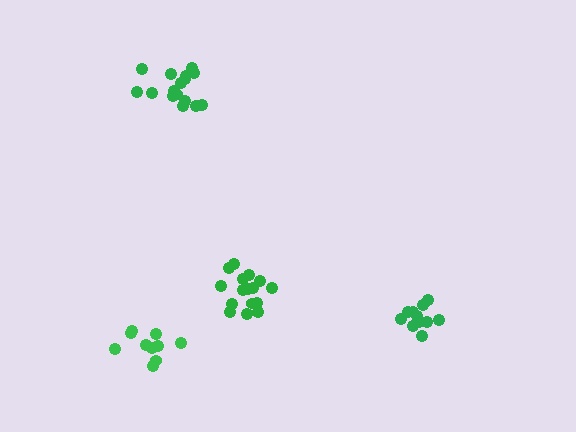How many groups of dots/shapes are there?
There are 4 groups.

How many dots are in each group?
Group 1: 10 dots, Group 2: 11 dots, Group 3: 16 dots, Group 4: 16 dots (53 total).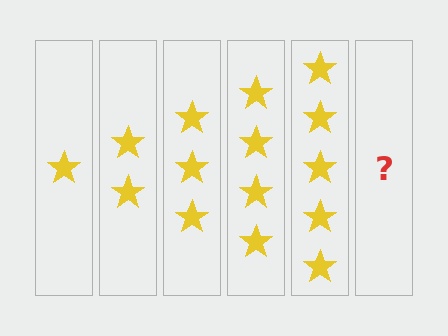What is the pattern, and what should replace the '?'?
The pattern is that each step adds one more star. The '?' should be 6 stars.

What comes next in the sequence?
The next element should be 6 stars.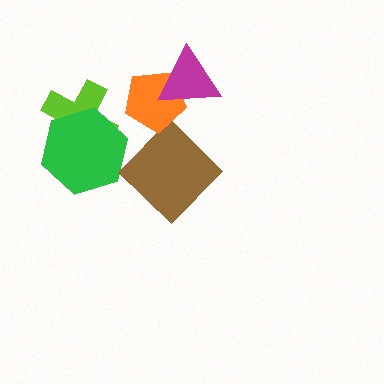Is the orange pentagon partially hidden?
Yes, it is partially covered by another shape.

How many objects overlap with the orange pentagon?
1 object overlaps with the orange pentagon.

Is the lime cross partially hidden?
Yes, it is partially covered by another shape.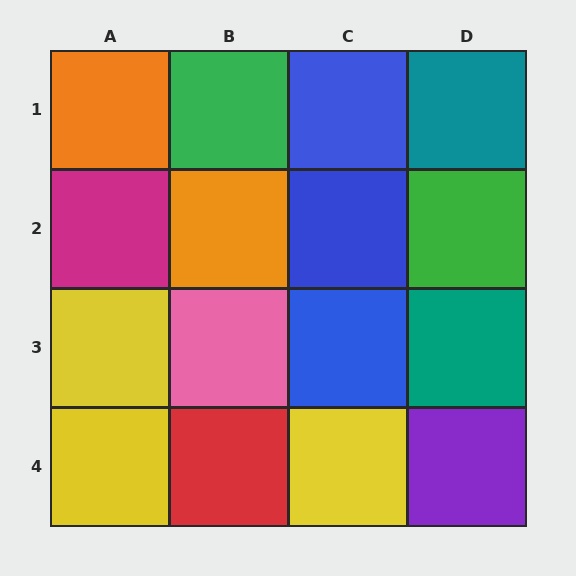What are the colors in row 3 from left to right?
Yellow, pink, blue, teal.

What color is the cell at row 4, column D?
Purple.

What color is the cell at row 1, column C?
Blue.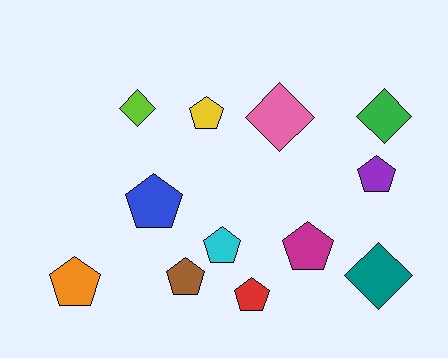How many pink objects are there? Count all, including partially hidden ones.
There is 1 pink object.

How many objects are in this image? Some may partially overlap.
There are 12 objects.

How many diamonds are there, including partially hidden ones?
There are 4 diamonds.